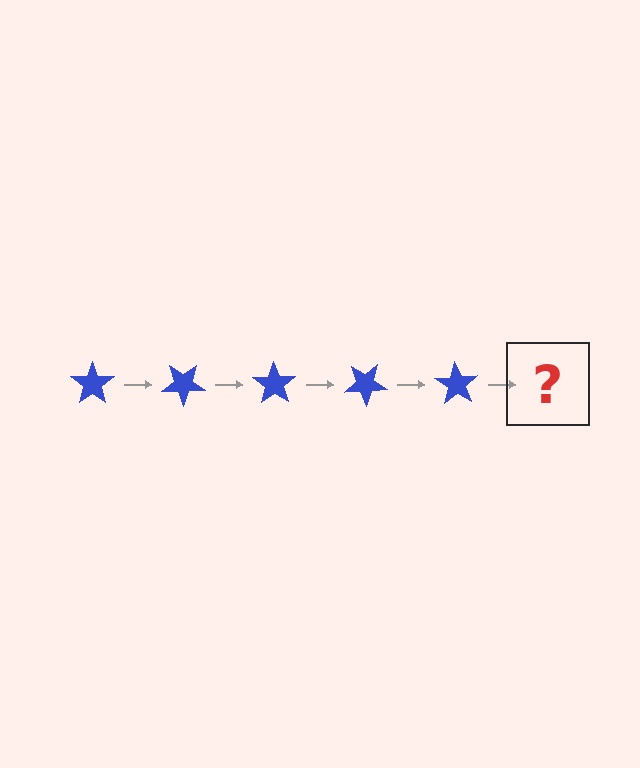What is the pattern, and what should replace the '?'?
The pattern is that the star rotates 35 degrees each step. The '?' should be a blue star rotated 175 degrees.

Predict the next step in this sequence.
The next step is a blue star rotated 175 degrees.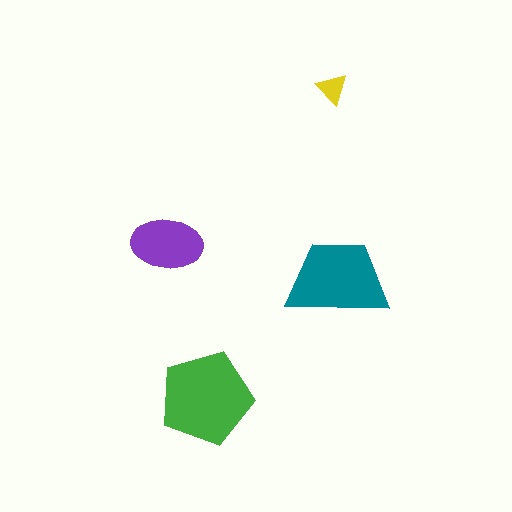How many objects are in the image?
There are 4 objects in the image.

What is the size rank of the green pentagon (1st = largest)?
1st.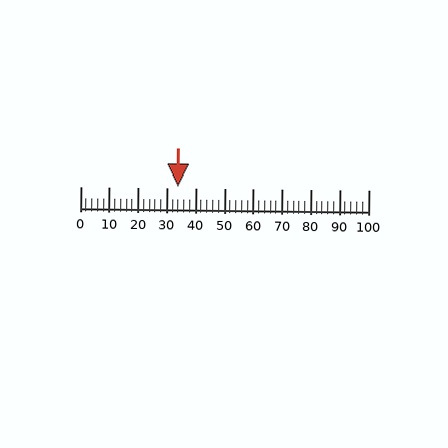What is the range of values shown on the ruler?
The ruler shows values from 0 to 100.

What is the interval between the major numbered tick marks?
The major tick marks are spaced 10 units apart.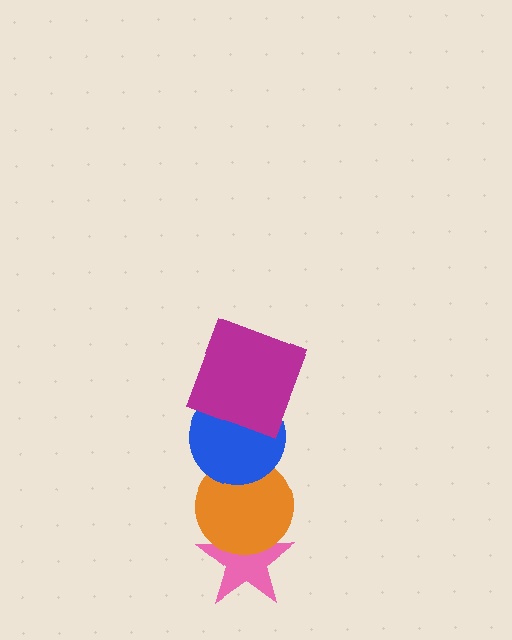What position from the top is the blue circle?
The blue circle is 2nd from the top.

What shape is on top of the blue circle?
The magenta square is on top of the blue circle.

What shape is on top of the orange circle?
The blue circle is on top of the orange circle.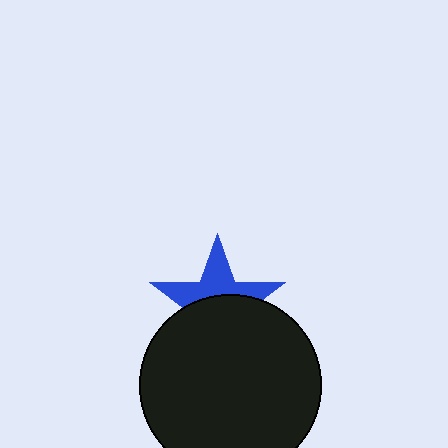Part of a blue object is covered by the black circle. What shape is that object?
It is a star.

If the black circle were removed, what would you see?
You would see the complete blue star.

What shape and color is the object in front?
The object in front is a black circle.